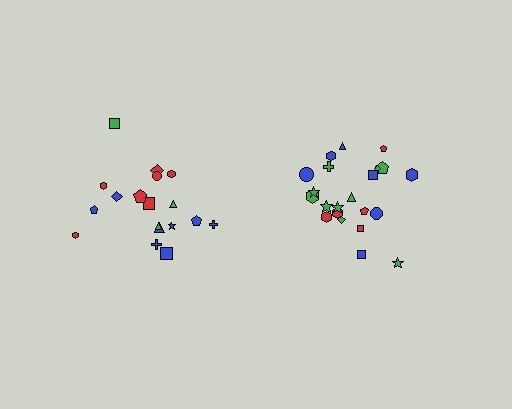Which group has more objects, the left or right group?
The right group.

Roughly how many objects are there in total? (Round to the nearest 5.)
Roughly 40 objects in total.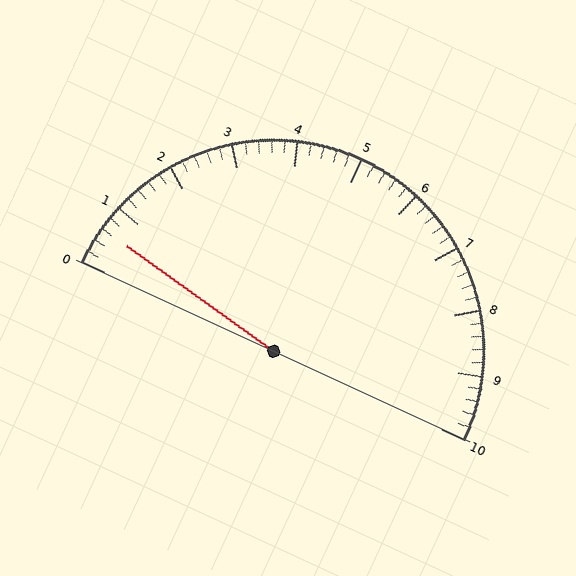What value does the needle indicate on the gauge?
The needle indicates approximately 0.6.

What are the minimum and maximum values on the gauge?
The gauge ranges from 0 to 10.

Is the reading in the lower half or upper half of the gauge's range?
The reading is in the lower half of the range (0 to 10).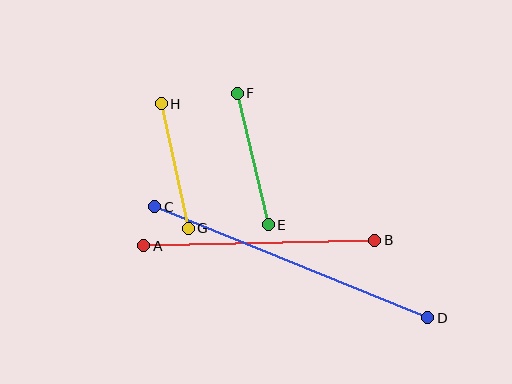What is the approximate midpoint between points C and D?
The midpoint is at approximately (291, 262) pixels.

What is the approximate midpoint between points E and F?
The midpoint is at approximately (253, 159) pixels.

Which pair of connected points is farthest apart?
Points C and D are farthest apart.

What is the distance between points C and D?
The distance is approximately 295 pixels.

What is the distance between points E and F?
The distance is approximately 135 pixels.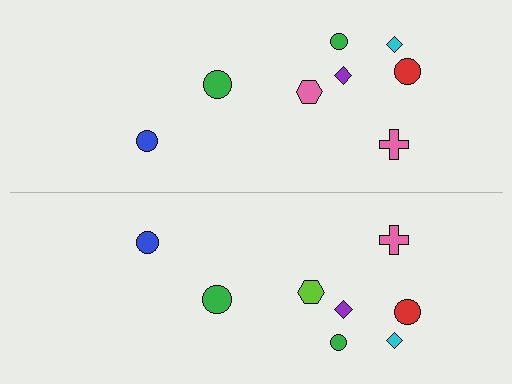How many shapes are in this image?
There are 16 shapes in this image.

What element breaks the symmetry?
The lime hexagon on the bottom side breaks the symmetry — its mirror counterpart is pink.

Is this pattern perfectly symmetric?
No, the pattern is not perfectly symmetric. The lime hexagon on the bottom side breaks the symmetry — its mirror counterpart is pink.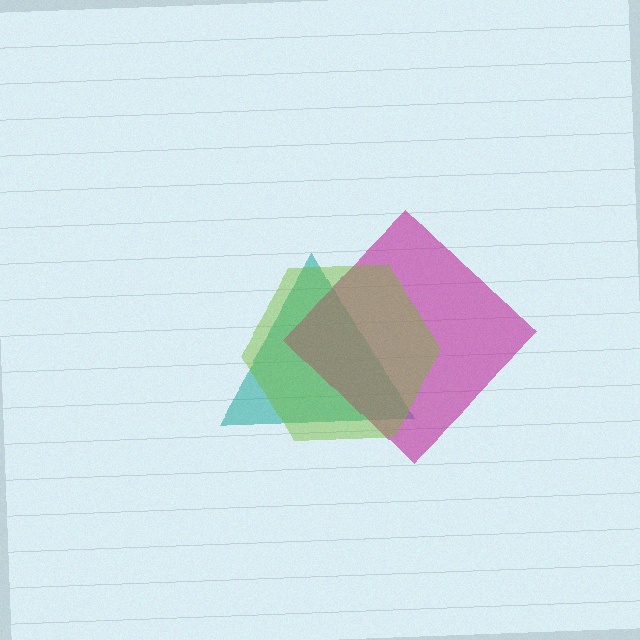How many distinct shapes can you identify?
There are 3 distinct shapes: a teal triangle, a magenta diamond, a lime hexagon.